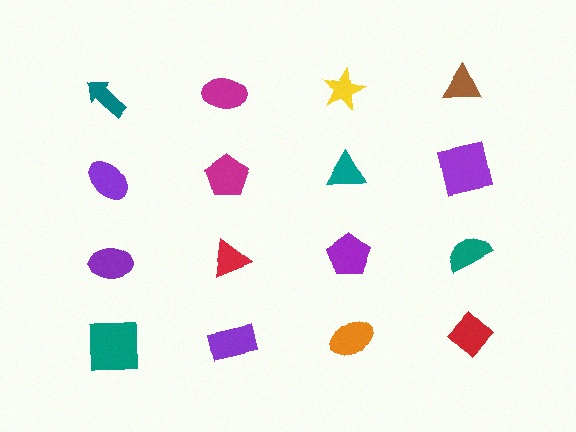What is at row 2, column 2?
A magenta pentagon.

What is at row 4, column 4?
A red diamond.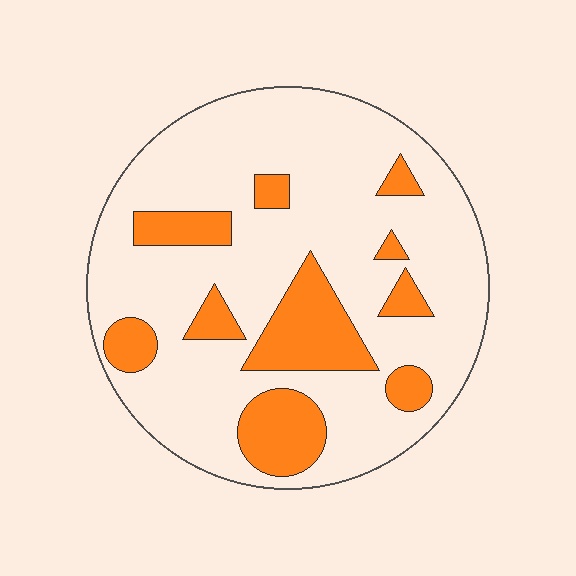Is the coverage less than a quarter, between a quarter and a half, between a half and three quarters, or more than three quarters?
Less than a quarter.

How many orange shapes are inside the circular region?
10.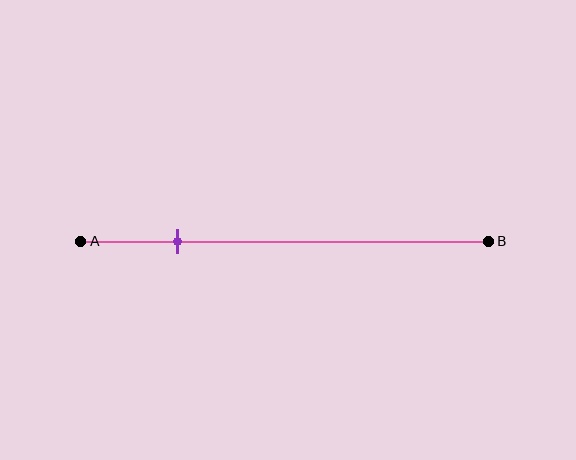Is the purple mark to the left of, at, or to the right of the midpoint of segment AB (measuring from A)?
The purple mark is to the left of the midpoint of segment AB.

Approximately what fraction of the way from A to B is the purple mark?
The purple mark is approximately 25% of the way from A to B.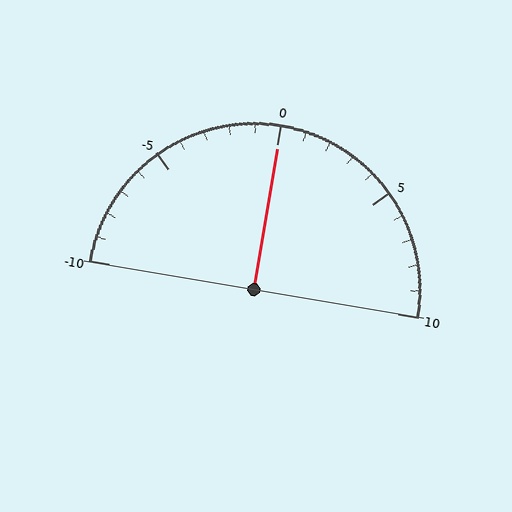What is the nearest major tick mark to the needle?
The nearest major tick mark is 0.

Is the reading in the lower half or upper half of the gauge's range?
The reading is in the upper half of the range (-10 to 10).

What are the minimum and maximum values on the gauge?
The gauge ranges from -10 to 10.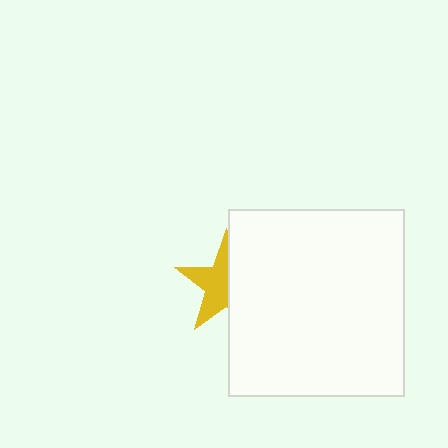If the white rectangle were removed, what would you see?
You would see the complete yellow star.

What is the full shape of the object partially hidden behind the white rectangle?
The partially hidden object is a yellow star.